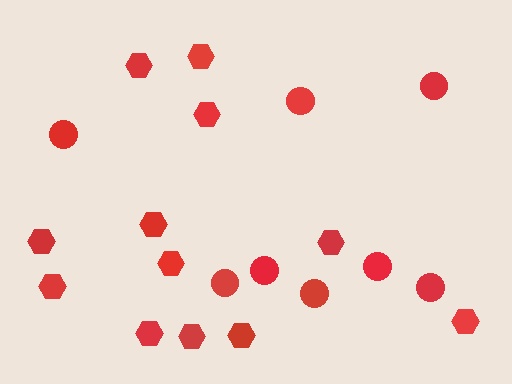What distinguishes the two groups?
There are 2 groups: one group of hexagons (12) and one group of circles (8).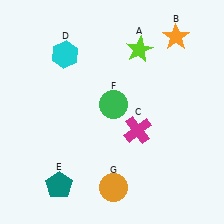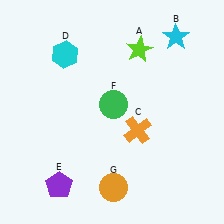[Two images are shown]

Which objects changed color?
B changed from orange to cyan. C changed from magenta to orange. E changed from teal to purple.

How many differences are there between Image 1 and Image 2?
There are 3 differences between the two images.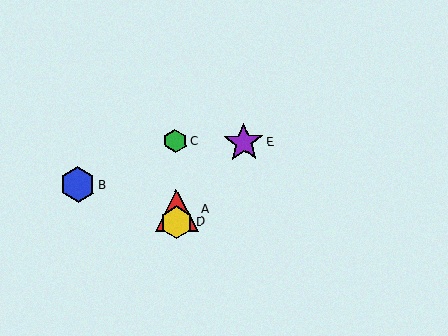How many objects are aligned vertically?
3 objects (A, C, D) are aligned vertically.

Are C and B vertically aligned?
No, C is at x≈175 and B is at x≈78.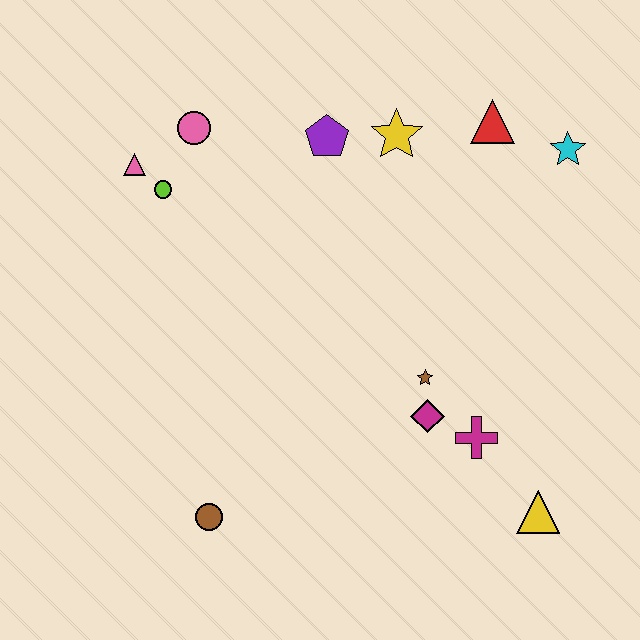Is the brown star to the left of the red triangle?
Yes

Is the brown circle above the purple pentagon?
No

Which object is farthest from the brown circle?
The cyan star is farthest from the brown circle.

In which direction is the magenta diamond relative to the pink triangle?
The magenta diamond is to the right of the pink triangle.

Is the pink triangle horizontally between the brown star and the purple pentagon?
No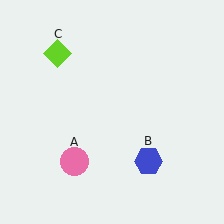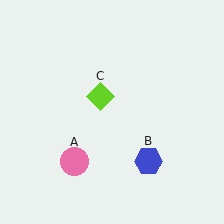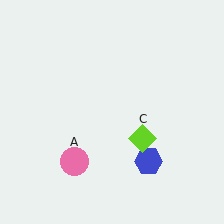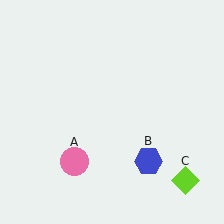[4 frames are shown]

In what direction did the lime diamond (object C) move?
The lime diamond (object C) moved down and to the right.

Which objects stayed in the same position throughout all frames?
Pink circle (object A) and blue hexagon (object B) remained stationary.